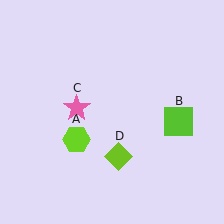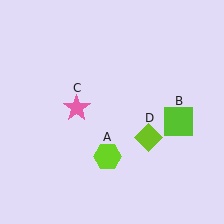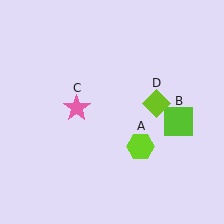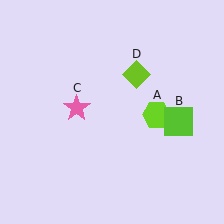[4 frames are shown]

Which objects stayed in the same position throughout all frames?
Lime square (object B) and pink star (object C) remained stationary.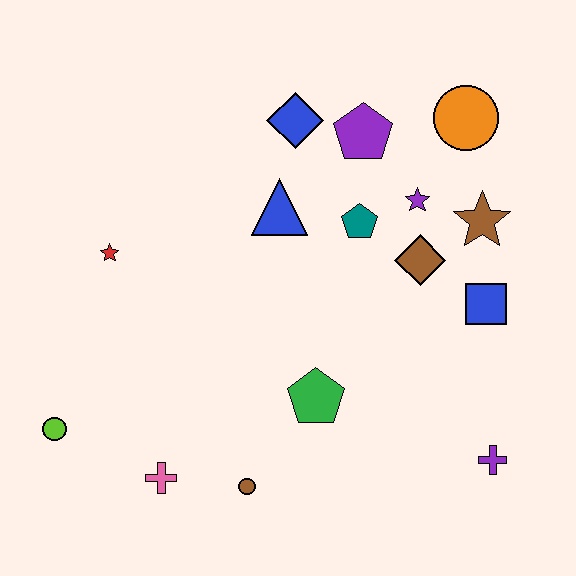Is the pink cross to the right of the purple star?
No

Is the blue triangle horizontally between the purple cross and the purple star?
No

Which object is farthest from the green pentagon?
The orange circle is farthest from the green pentagon.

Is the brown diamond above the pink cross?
Yes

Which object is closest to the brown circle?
The pink cross is closest to the brown circle.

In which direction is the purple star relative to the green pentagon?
The purple star is above the green pentagon.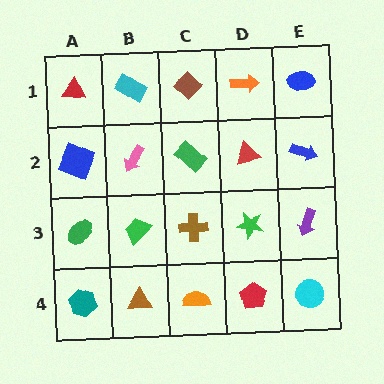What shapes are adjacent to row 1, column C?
A green rectangle (row 2, column C), a cyan rectangle (row 1, column B), an orange arrow (row 1, column D).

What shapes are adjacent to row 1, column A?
A blue square (row 2, column A), a cyan rectangle (row 1, column B).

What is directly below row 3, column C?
An orange semicircle.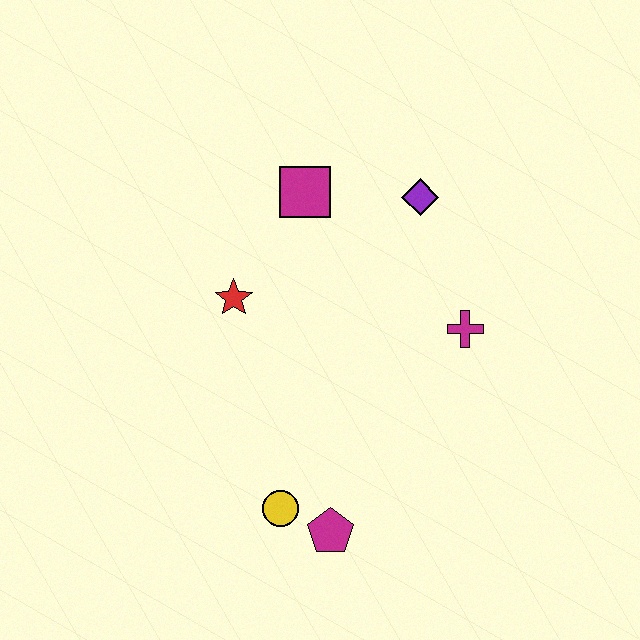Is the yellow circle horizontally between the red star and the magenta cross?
Yes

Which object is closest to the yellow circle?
The magenta pentagon is closest to the yellow circle.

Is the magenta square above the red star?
Yes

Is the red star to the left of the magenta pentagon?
Yes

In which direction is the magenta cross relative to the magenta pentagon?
The magenta cross is above the magenta pentagon.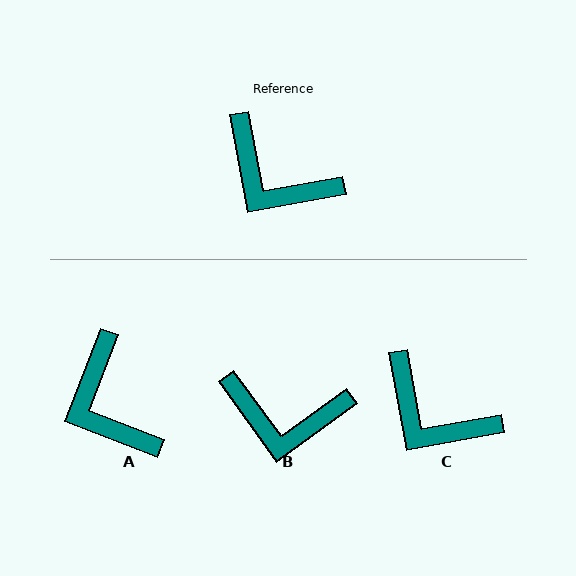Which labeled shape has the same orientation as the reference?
C.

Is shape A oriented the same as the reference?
No, it is off by about 32 degrees.